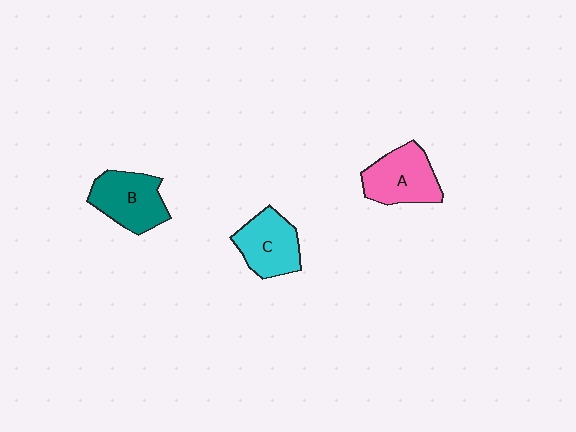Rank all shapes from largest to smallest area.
From largest to smallest: B (teal), A (pink), C (cyan).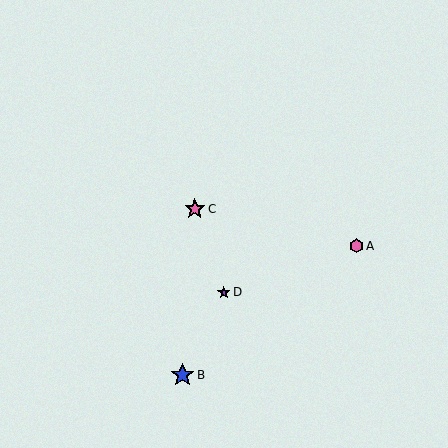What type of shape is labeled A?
Shape A is a pink hexagon.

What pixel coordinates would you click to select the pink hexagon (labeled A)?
Click at (356, 246) to select the pink hexagon A.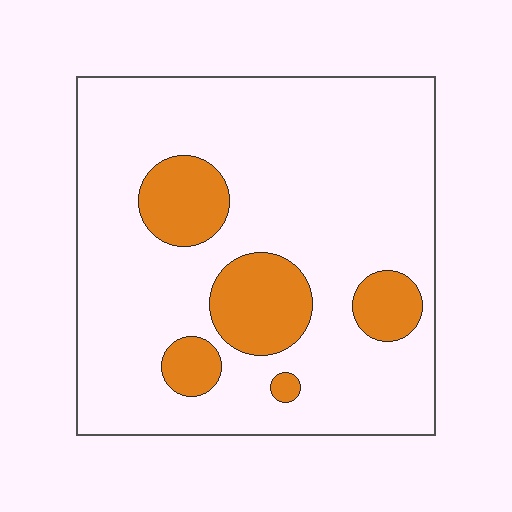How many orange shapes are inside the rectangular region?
5.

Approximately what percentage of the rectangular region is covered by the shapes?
Approximately 20%.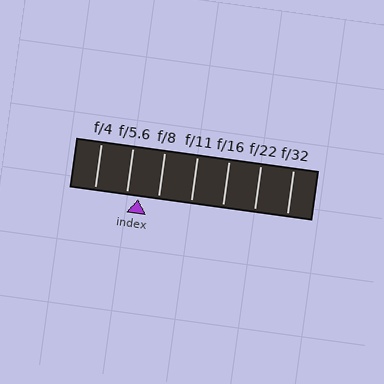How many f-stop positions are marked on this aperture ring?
There are 7 f-stop positions marked.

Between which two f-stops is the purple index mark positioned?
The index mark is between f/5.6 and f/8.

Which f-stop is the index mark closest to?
The index mark is closest to f/5.6.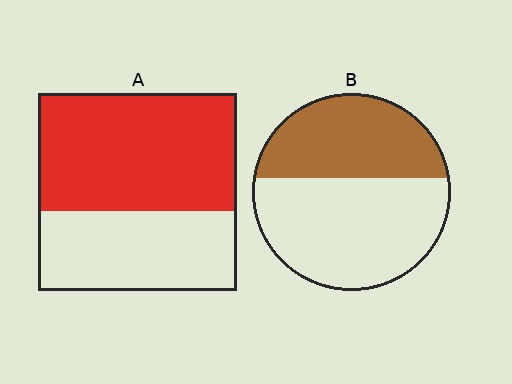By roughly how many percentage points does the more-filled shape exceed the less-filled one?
By roughly 20 percentage points (A over B).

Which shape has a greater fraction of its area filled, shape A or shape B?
Shape A.